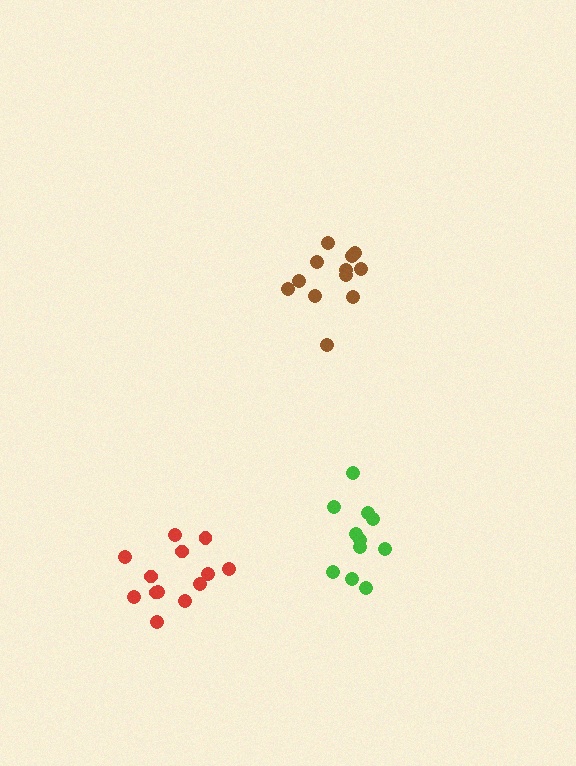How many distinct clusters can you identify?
There are 3 distinct clusters.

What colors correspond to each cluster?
The clusters are colored: red, brown, green.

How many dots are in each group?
Group 1: 13 dots, Group 2: 12 dots, Group 3: 11 dots (36 total).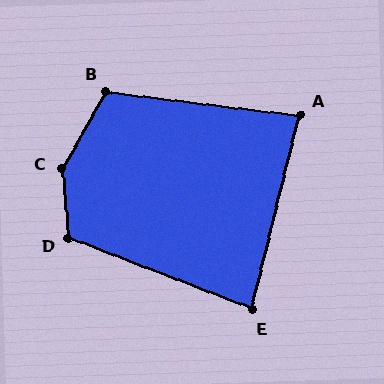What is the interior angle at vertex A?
Approximately 83 degrees (acute).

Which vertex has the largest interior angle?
C, at approximately 145 degrees.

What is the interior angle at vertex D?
Approximately 117 degrees (obtuse).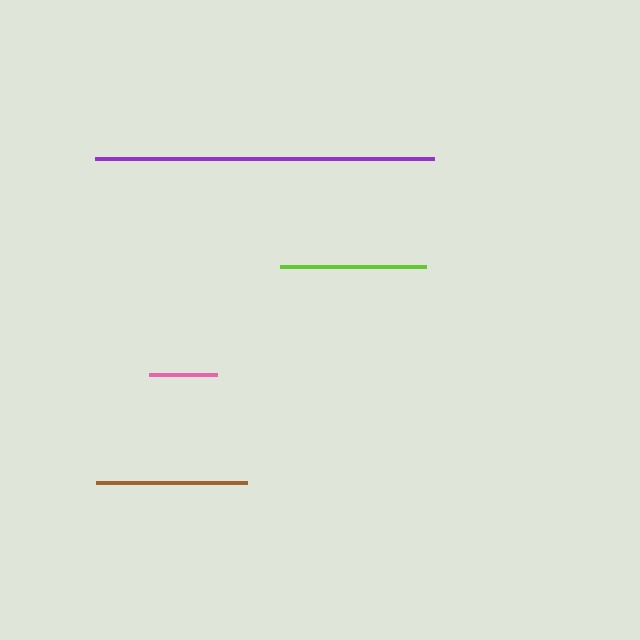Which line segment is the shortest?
The pink line is the shortest at approximately 67 pixels.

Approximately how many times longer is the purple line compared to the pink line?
The purple line is approximately 5.0 times the length of the pink line.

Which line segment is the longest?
The purple line is the longest at approximately 339 pixels.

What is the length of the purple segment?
The purple segment is approximately 339 pixels long.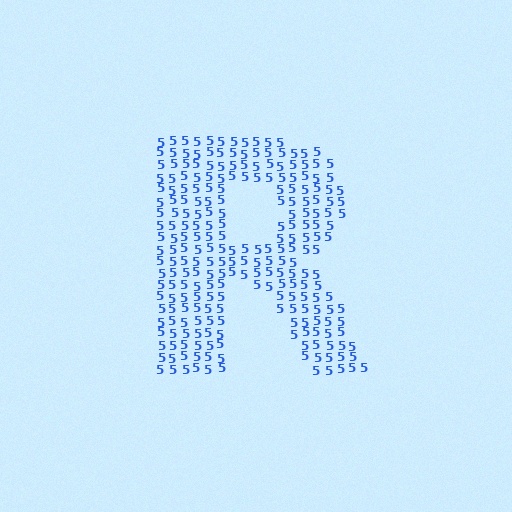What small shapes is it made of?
It is made of small digit 5's.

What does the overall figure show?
The overall figure shows the letter R.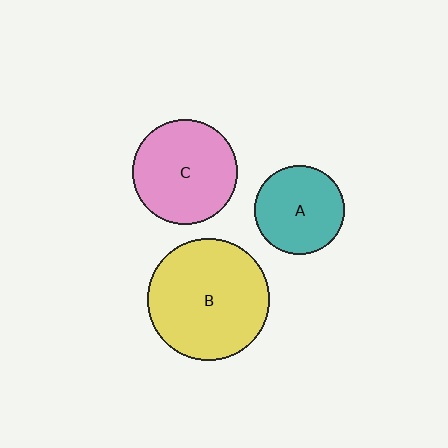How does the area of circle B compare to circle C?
Approximately 1.4 times.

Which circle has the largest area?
Circle B (yellow).